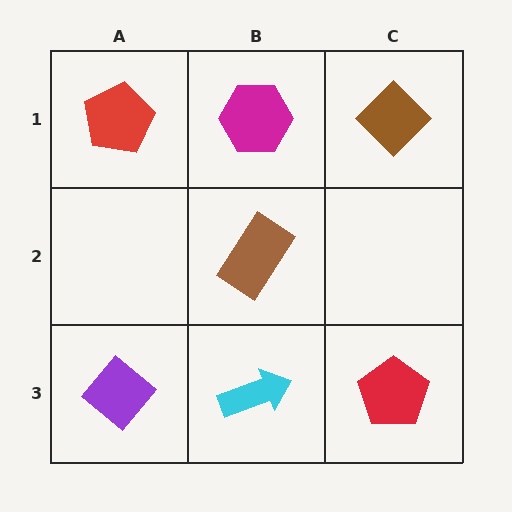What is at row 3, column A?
A purple diamond.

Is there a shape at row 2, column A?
No, that cell is empty.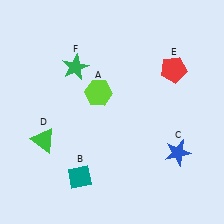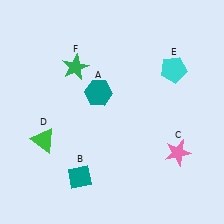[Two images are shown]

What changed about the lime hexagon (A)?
In Image 1, A is lime. In Image 2, it changed to teal.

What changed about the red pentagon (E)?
In Image 1, E is red. In Image 2, it changed to cyan.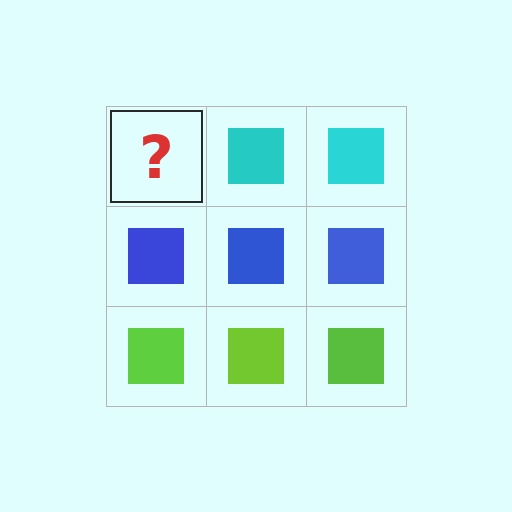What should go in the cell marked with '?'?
The missing cell should contain a cyan square.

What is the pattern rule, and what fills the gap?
The rule is that each row has a consistent color. The gap should be filled with a cyan square.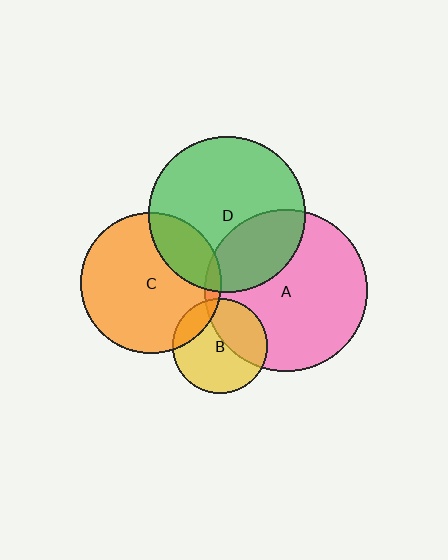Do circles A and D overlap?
Yes.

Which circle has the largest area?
Circle A (pink).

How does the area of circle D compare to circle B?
Approximately 2.7 times.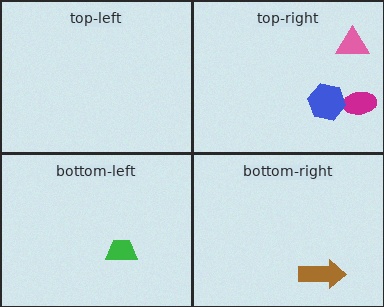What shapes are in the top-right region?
The magenta ellipse, the pink triangle, the blue hexagon.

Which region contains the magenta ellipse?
The top-right region.